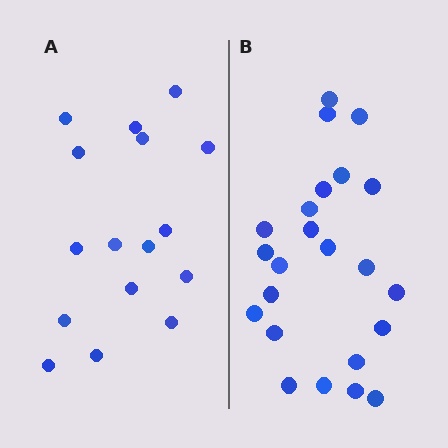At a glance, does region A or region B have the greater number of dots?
Region B (the right region) has more dots.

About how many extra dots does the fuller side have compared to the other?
Region B has roughly 8 or so more dots than region A.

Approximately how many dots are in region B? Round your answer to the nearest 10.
About 20 dots. (The exact count is 23, which rounds to 20.)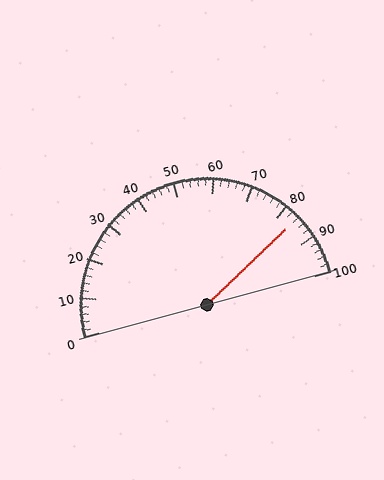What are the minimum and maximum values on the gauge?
The gauge ranges from 0 to 100.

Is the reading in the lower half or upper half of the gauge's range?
The reading is in the upper half of the range (0 to 100).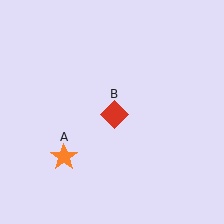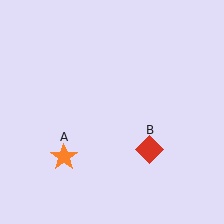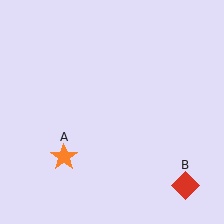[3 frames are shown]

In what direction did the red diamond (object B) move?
The red diamond (object B) moved down and to the right.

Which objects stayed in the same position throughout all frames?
Orange star (object A) remained stationary.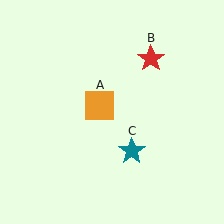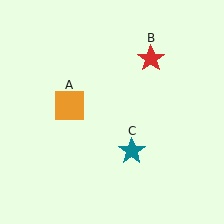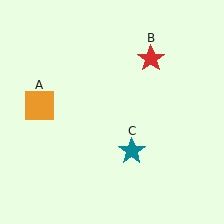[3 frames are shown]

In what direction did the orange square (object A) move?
The orange square (object A) moved left.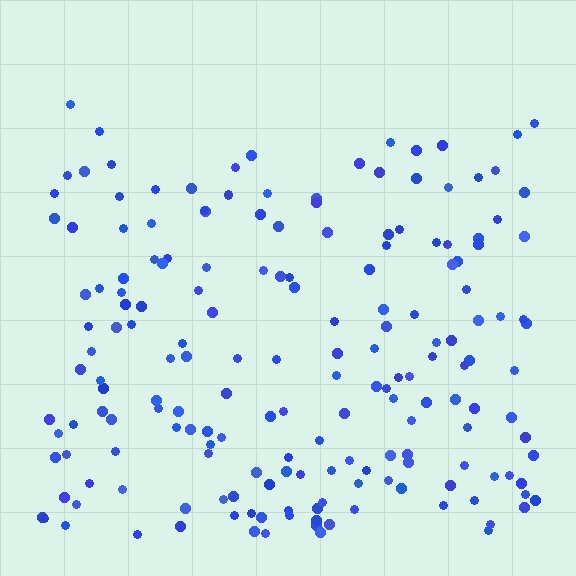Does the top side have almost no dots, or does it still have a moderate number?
Still a moderate number, just noticeably fewer than the bottom.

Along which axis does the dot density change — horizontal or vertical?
Vertical.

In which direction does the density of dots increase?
From top to bottom, with the bottom side densest.